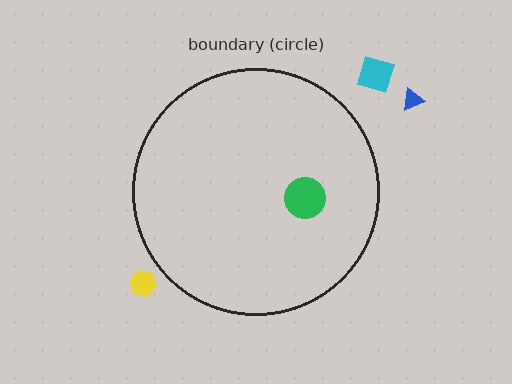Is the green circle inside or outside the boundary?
Inside.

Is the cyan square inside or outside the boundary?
Outside.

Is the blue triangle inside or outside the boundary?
Outside.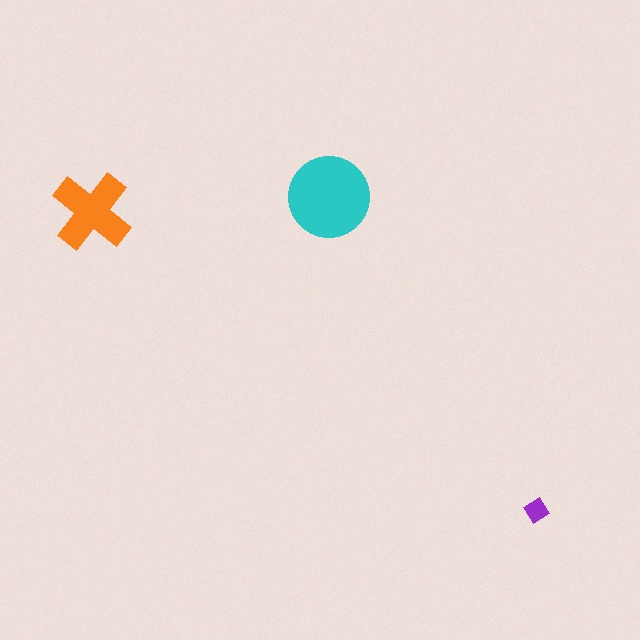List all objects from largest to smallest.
The cyan circle, the orange cross, the purple diamond.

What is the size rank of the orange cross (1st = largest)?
2nd.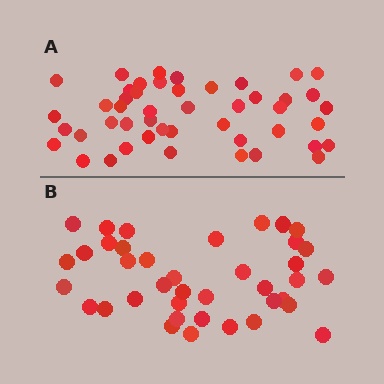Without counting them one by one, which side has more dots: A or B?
Region A (the top region) has more dots.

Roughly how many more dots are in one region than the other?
Region A has roughly 8 or so more dots than region B.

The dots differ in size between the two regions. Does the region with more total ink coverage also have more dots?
No. Region B has more total ink coverage because its dots are larger, but region A actually contains more individual dots. Total area can be misleading — the number of items is what matters here.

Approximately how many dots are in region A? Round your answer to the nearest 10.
About 50 dots. (The exact count is 47, which rounds to 50.)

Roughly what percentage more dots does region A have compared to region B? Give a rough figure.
About 20% more.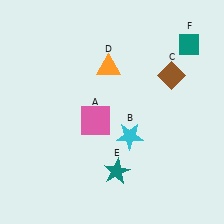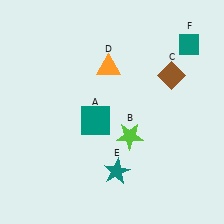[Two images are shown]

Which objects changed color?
A changed from pink to teal. B changed from cyan to lime.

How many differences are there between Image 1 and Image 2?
There are 2 differences between the two images.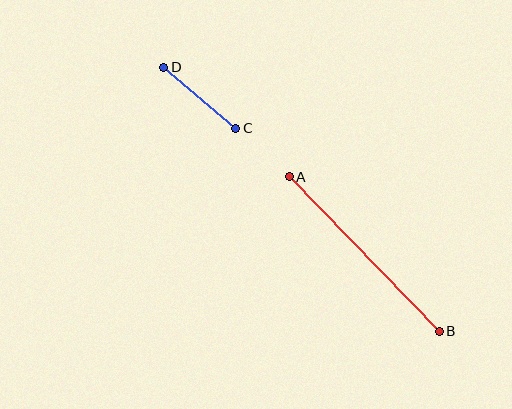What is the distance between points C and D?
The distance is approximately 95 pixels.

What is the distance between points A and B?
The distance is approximately 215 pixels.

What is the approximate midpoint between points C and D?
The midpoint is at approximately (200, 98) pixels.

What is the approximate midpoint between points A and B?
The midpoint is at approximately (364, 254) pixels.